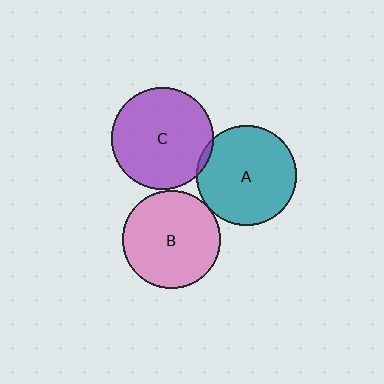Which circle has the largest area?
Circle C (purple).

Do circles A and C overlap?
Yes.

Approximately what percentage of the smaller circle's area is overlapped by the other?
Approximately 5%.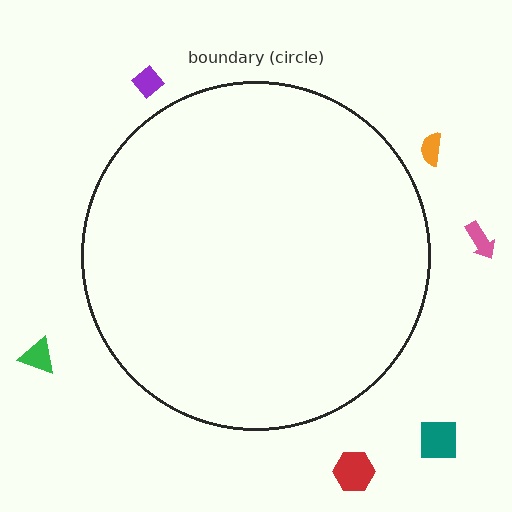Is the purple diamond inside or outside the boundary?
Outside.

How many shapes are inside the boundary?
0 inside, 6 outside.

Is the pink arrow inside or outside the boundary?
Outside.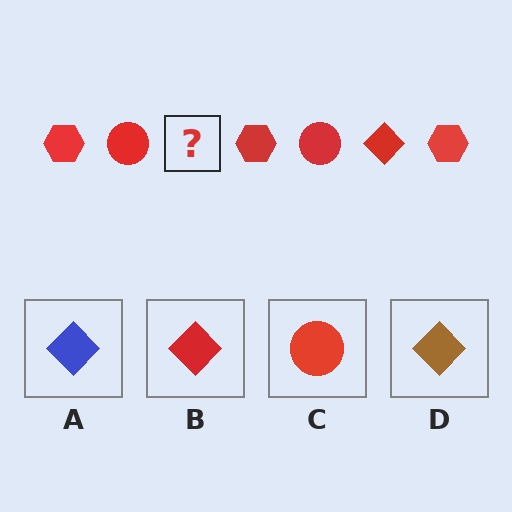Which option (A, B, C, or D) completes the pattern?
B.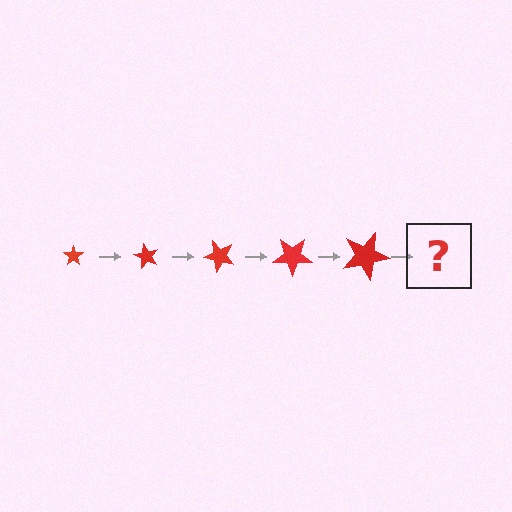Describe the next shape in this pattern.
It should be a star, larger than the previous one and rotated 300 degrees from the start.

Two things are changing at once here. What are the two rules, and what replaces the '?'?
The two rules are that the star grows larger each step and it rotates 60 degrees each step. The '?' should be a star, larger than the previous one and rotated 300 degrees from the start.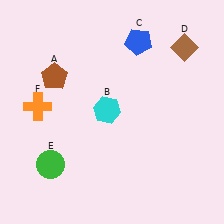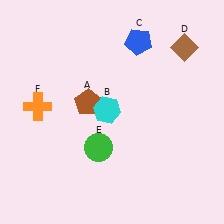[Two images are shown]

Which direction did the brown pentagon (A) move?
The brown pentagon (A) moved right.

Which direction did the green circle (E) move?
The green circle (E) moved right.